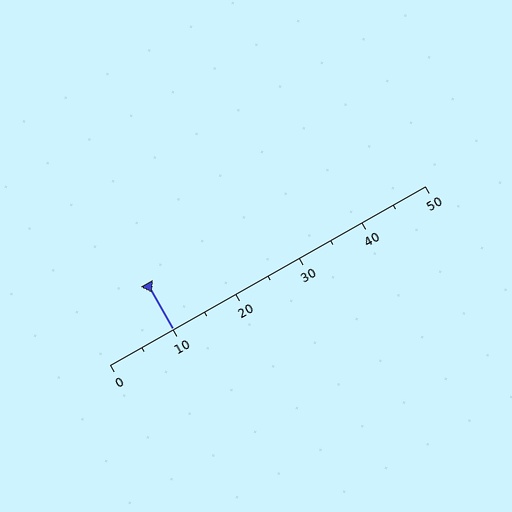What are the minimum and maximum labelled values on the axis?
The axis runs from 0 to 50.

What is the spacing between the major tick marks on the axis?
The major ticks are spaced 10 apart.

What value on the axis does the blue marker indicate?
The marker indicates approximately 10.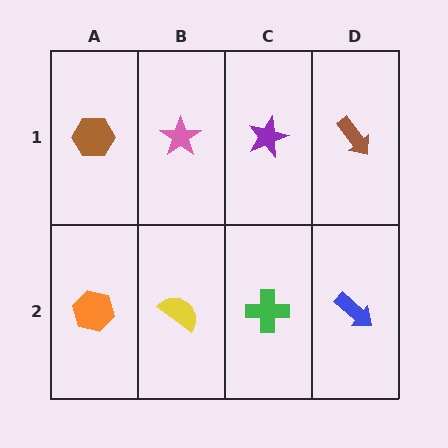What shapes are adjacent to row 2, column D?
A brown arrow (row 1, column D), a green cross (row 2, column C).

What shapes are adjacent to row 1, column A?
An orange hexagon (row 2, column A), a pink star (row 1, column B).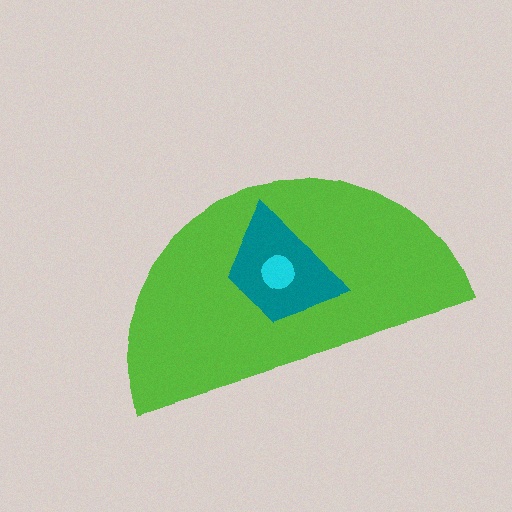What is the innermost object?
The cyan circle.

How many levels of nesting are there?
3.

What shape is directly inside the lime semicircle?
The teal trapezoid.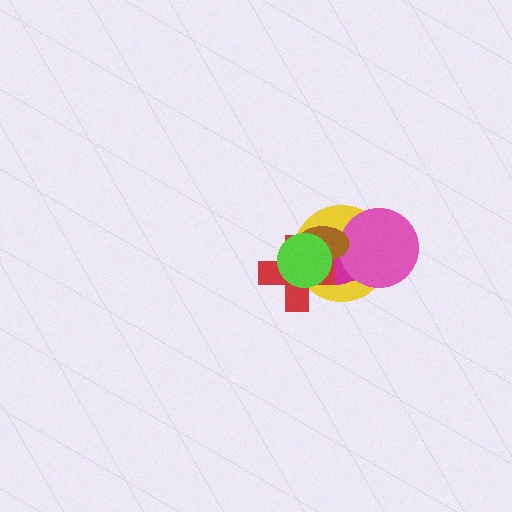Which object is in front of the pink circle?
The brown ellipse is in front of the pink circle.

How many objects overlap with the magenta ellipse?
5 objects overlap with the magenta ellipse.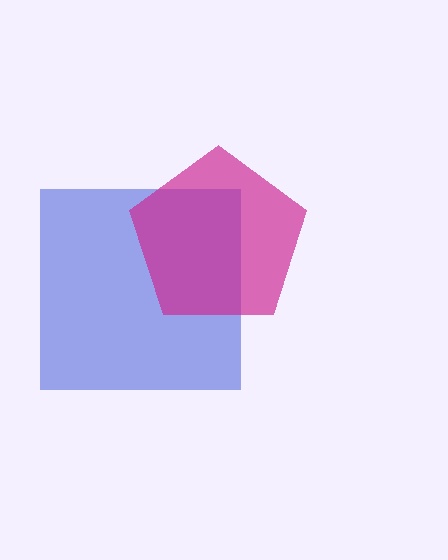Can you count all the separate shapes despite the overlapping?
Yes, there are 2 separate shapes.